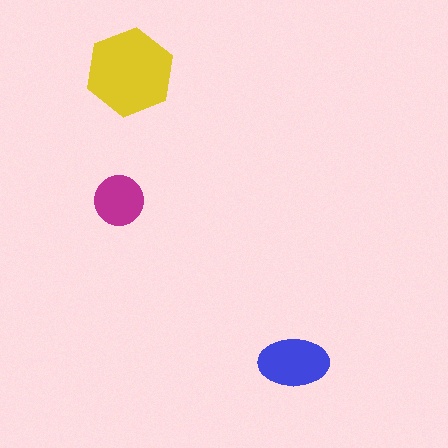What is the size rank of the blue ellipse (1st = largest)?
2nd.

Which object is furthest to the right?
The blue ellipse is rightmost.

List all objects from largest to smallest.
The yellow hexagon, the blue ellipse, the magenta circle.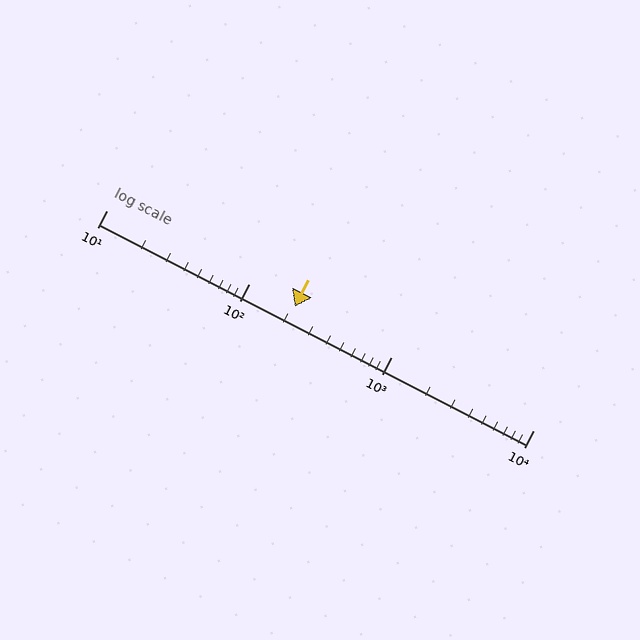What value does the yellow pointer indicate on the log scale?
The pointer indicates approximately 210.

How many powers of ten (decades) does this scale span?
The scale spans 3 decades, from 10 to 10000.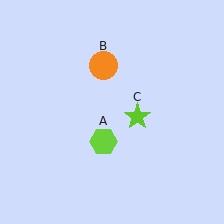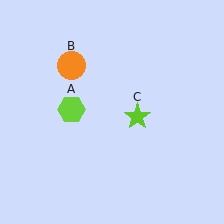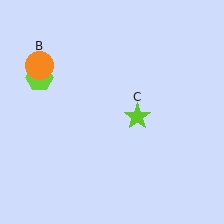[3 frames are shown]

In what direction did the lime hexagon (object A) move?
The lime hexagon (object A) moved up and to the left.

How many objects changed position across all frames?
2 objects changed position: lime hexagon (object A), orange circle (object B).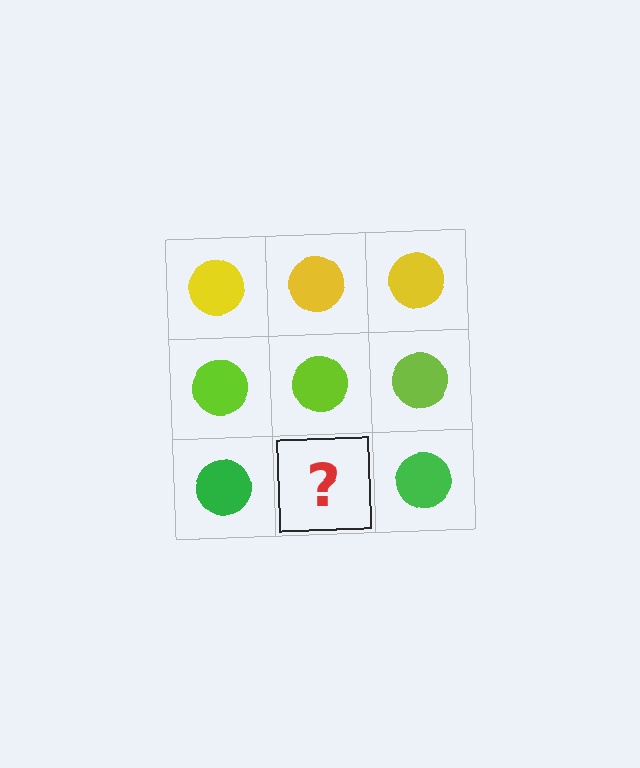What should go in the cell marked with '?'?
The missing cell should contain a green circle.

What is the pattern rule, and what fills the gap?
The rule is that each row has a consistent color. The gap should be filled with a green circle.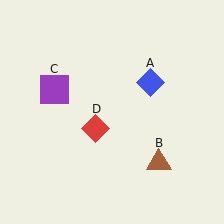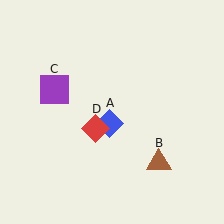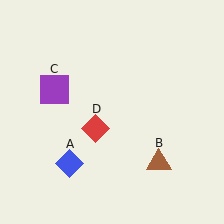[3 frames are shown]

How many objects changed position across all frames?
1 object changed position: blue diamond (object A).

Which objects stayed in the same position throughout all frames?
Brown triangle (object B) and purple square (object C) and red diamond (object D) remained stationary.